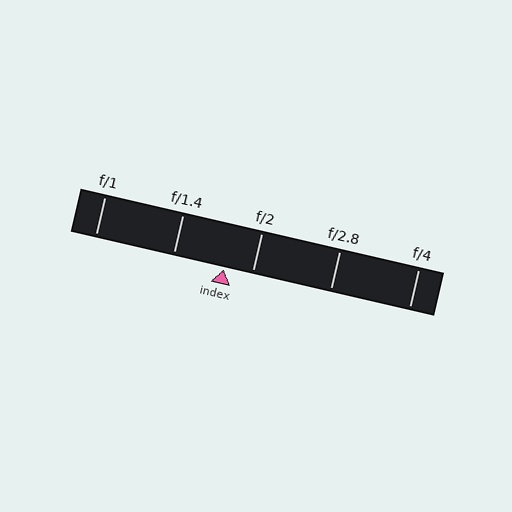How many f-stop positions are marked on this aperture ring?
There are 5 f-stop positions marked.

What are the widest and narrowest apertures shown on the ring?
The widest aperture shown is f/1 and the narrowest is f/4.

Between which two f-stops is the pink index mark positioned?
The index mark is between f/1.4 and f/2.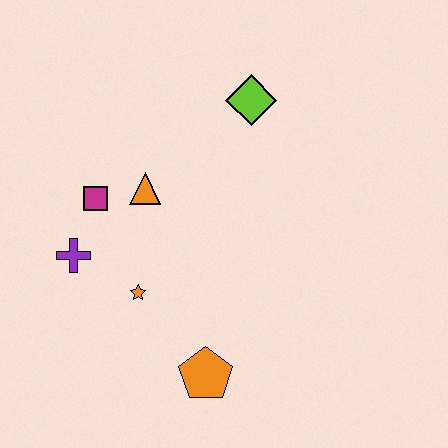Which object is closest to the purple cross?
The magenta square is closest to the purple cross.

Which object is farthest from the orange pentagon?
The lime diamond is farthest from the orange pentagon.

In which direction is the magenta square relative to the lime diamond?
The magenta square is to the left of the lime diamond.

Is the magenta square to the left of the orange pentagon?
Yes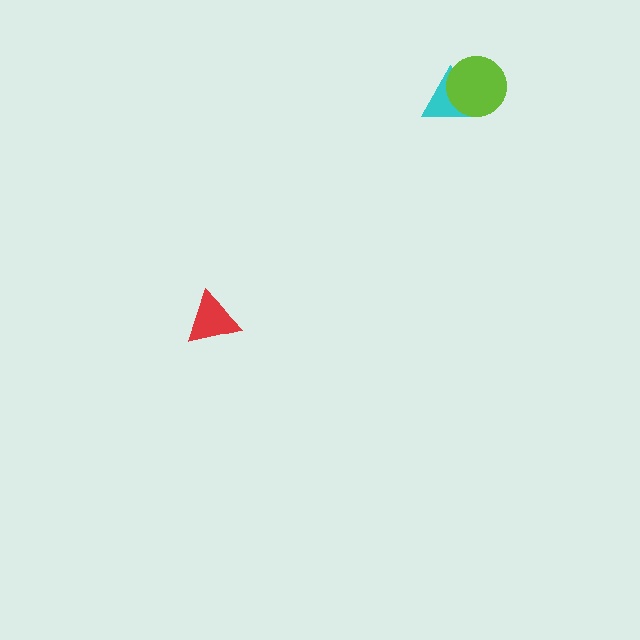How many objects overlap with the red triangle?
0 objects overlap with the red triangle.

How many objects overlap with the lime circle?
1 object overlaps with the lime circle.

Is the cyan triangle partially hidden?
Yes, it is partially covered by another shape.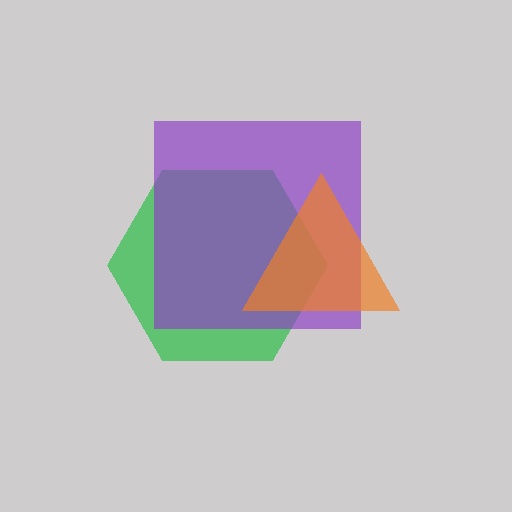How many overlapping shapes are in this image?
There are 3 overlapping shapes in the image.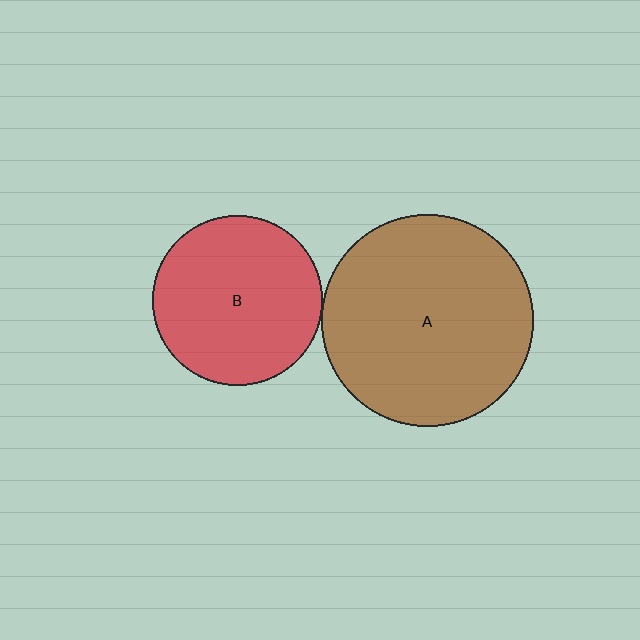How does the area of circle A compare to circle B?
Approximately 1.6 times.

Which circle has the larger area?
Circle A (brown).